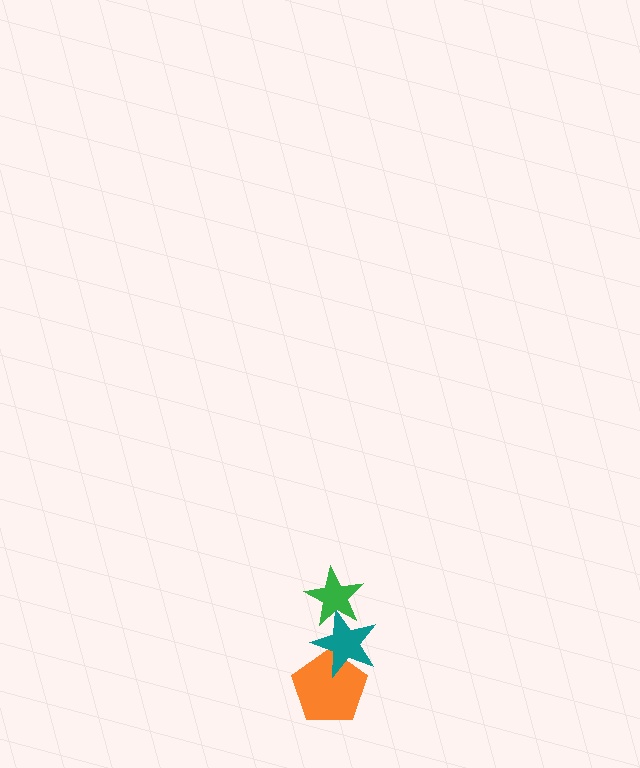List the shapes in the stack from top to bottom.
From top to bottom: the green star, the teal star, the orange pentagon.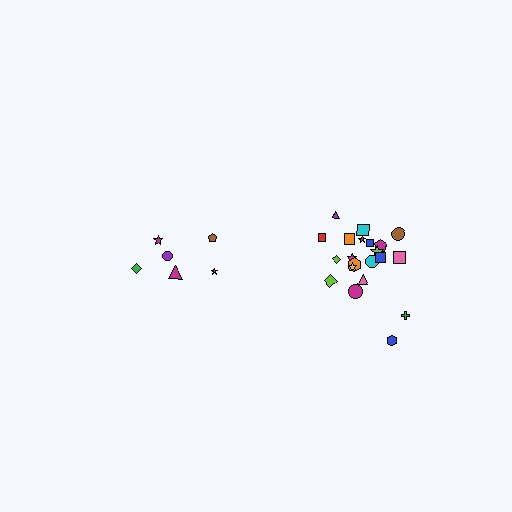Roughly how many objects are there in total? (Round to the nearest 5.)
Roughly 30 objects in total.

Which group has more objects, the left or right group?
The right group.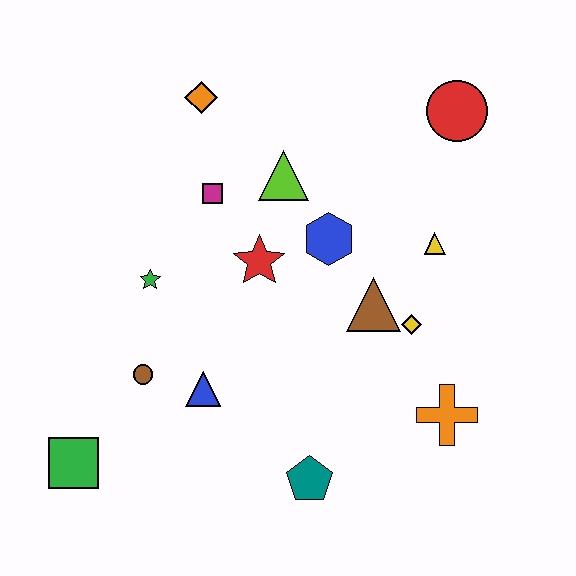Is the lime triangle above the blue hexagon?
Yes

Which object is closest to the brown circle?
The blue triangle is closest to the brown circle.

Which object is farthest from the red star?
The green square is farthest from the red star.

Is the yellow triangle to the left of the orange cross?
Yes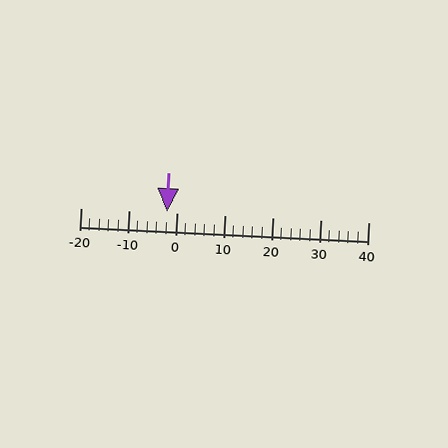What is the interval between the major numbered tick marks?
The major tick marks are spaced 10 units apart.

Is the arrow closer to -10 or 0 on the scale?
The arrow is closer to 0.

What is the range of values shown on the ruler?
The ruler shows values from -20 to 40.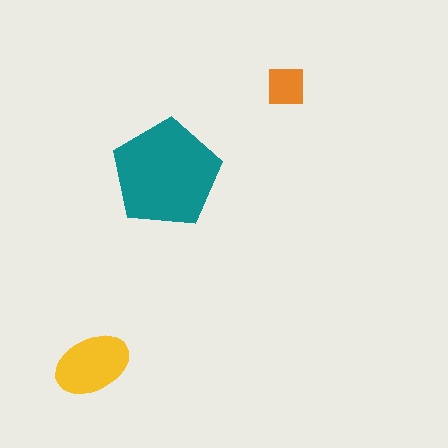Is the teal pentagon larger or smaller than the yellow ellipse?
Larger.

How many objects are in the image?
There are 3 objects in the image.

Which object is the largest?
The teal pentagon.